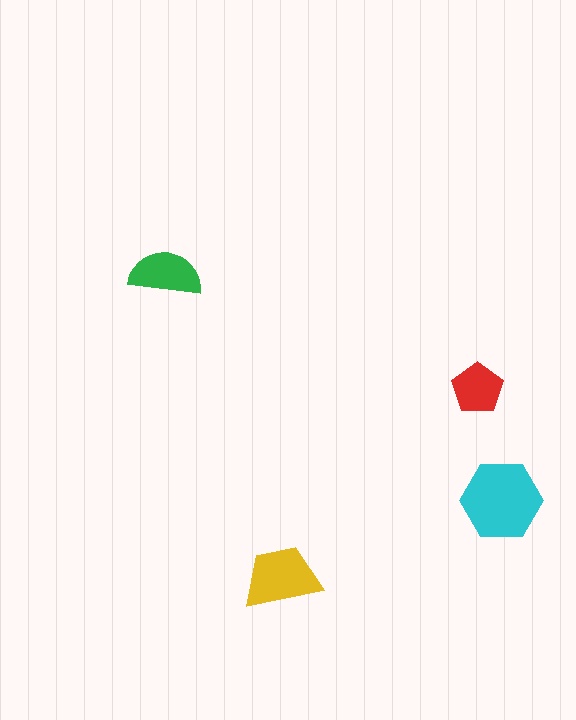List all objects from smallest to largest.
The red pentagon, the green semicircle, the yellow trapezoid, the cyan hexagon.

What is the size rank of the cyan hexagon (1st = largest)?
1st.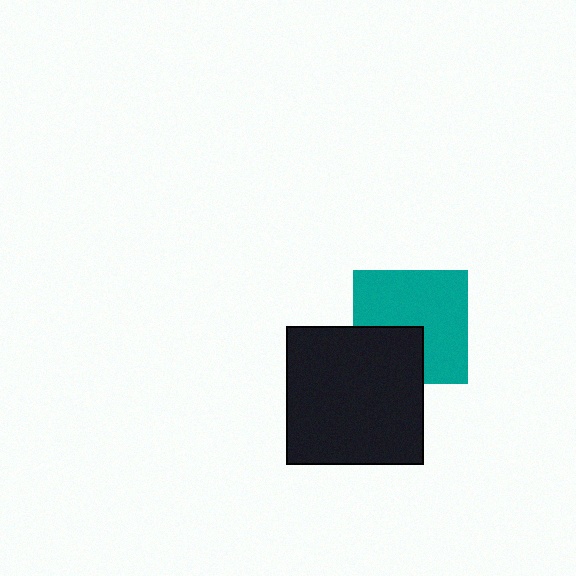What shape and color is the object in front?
The object in front is a black square.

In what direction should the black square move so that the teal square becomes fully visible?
The black square should move toward the lower-left. That is the shortest direction to clear the overlap and leave the teal square fully visible.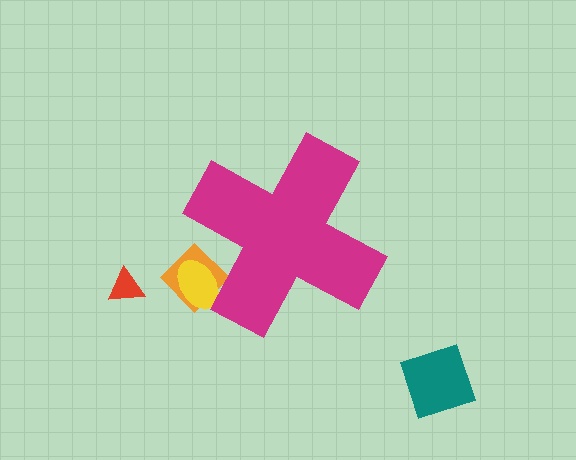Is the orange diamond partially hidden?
Yes, the orange diamond is partially hidden behind the magenta cross.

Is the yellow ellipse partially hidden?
Yes, the yellow ellipse is partially hidden behind the magenta cross.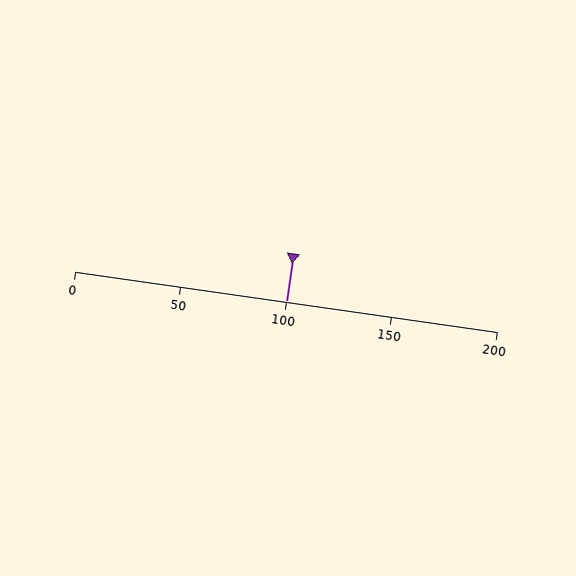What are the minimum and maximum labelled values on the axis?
The axis runs from 0 to 200.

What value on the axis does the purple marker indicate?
The marker indicates approximately 100.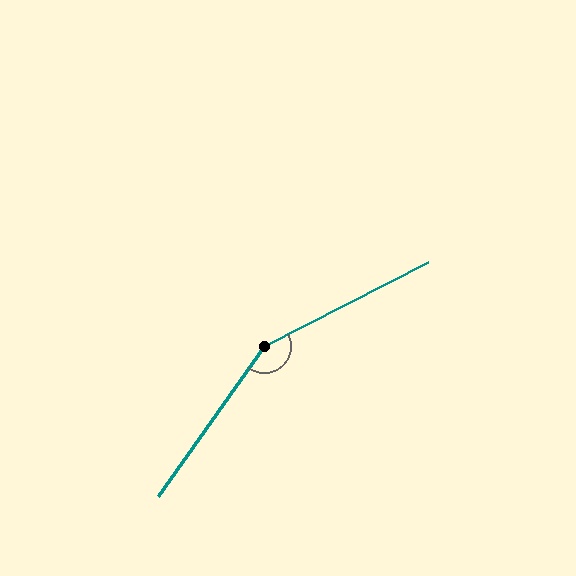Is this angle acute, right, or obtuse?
It is obtuse.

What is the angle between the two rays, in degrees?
Approximately 152 degrees.